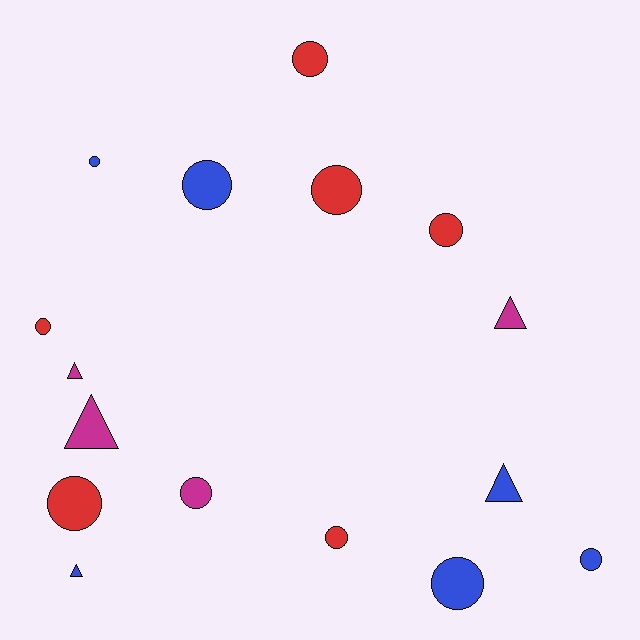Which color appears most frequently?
Blue, with 6 objects.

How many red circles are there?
There are 6 red circles.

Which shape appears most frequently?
Circle, with 11 objects.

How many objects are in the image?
There are 16 objects.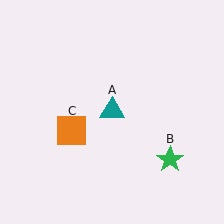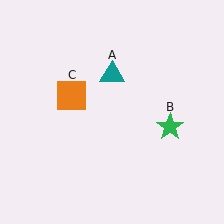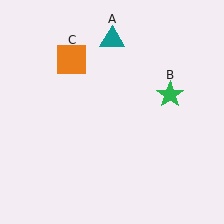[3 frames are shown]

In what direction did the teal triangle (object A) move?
The teal triangle (object A) moved up.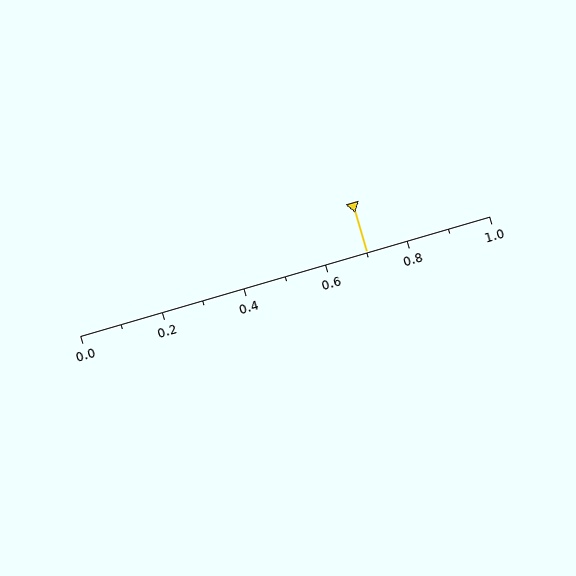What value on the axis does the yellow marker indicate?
The marker indicates approximately 0.7.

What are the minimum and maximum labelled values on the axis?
The axis runs from 0.0 to 1.0.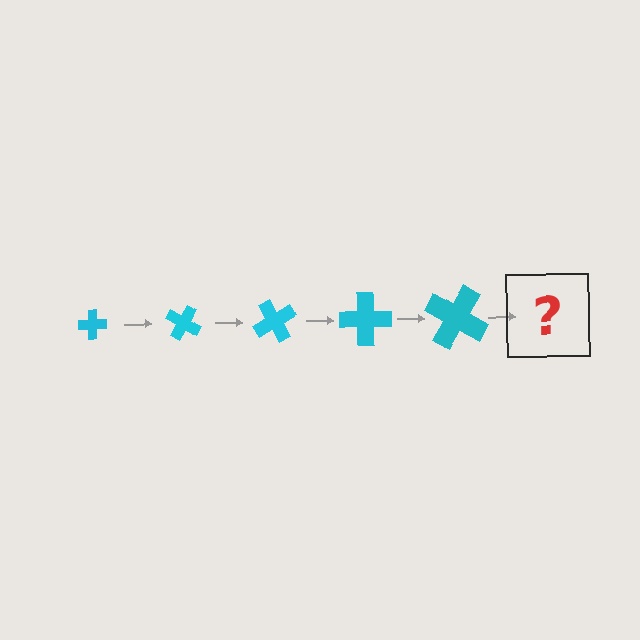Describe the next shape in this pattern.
It should be a cross, larger than the previous one and rotated 150 degrees from the start.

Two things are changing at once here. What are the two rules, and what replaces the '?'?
The two rules are that the cross grows larger each step and it rotates 30 degrees each step. The '?' should be a cross, larger than the previous one and rotated 150 degrees from the start.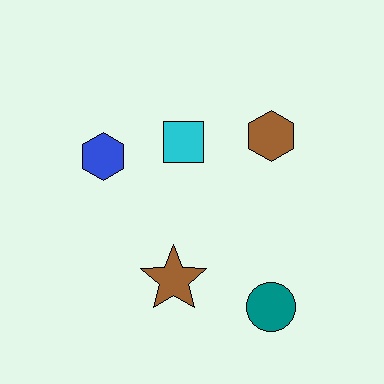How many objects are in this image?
There are 5 objects.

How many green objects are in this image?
There are no green objects.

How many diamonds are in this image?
There are no diamonds.